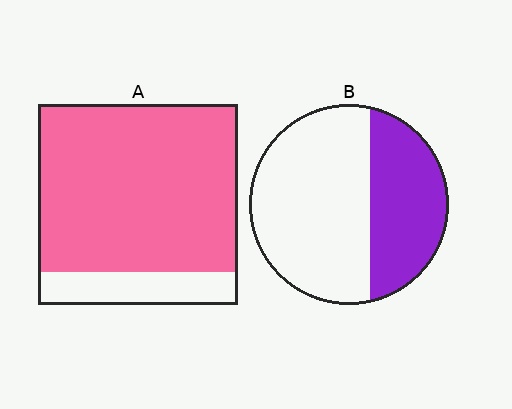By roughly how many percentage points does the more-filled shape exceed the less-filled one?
By roughly 45 percentage points (A over B).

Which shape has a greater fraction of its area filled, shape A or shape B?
Shape A.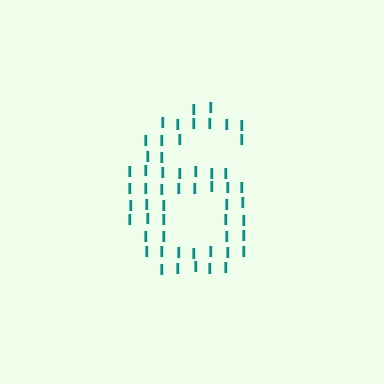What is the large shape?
The large shape is the digit 6.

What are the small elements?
The small elements are letter I's.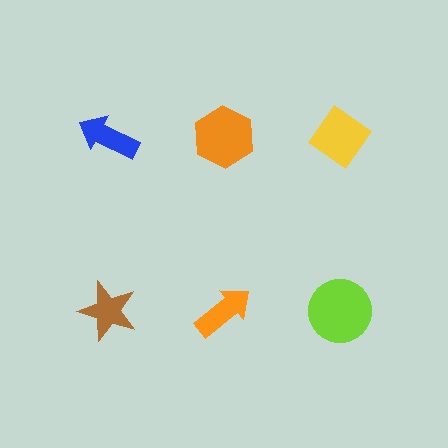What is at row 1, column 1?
A blue arrow.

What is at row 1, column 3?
A yellow diamond.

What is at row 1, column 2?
An orange hexagon.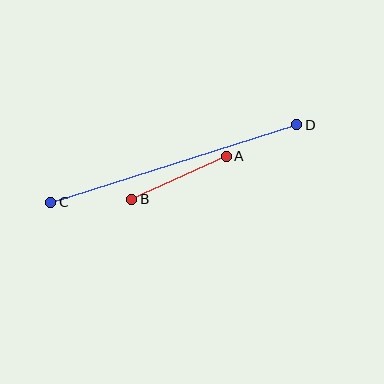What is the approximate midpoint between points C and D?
The midpoint is at approximately (174, 163) pixels.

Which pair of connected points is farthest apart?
Points C and D are farthest apart.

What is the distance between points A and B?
The distance is approximately 104 pixels.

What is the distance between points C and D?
The distance is approximately 258 pixels.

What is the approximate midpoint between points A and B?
The midpoint is at approximately (179, 178) pixels.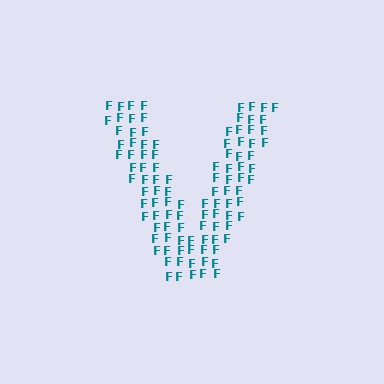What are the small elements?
The small elements are letter F's.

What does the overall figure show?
The overall figure shows the letter V.